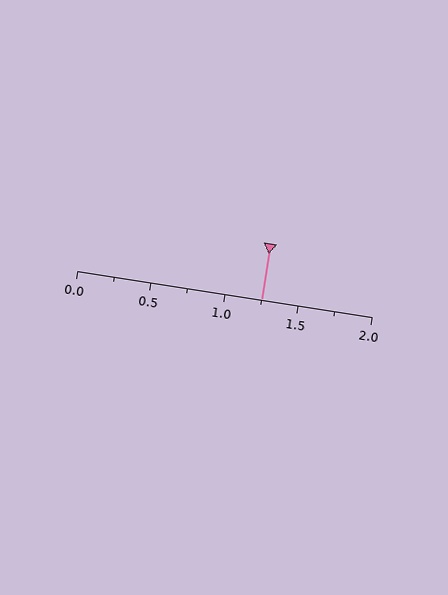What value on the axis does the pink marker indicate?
The marker indicates approximately 1.25.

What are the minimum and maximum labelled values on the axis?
The axis runs from 0.0 to 2.0.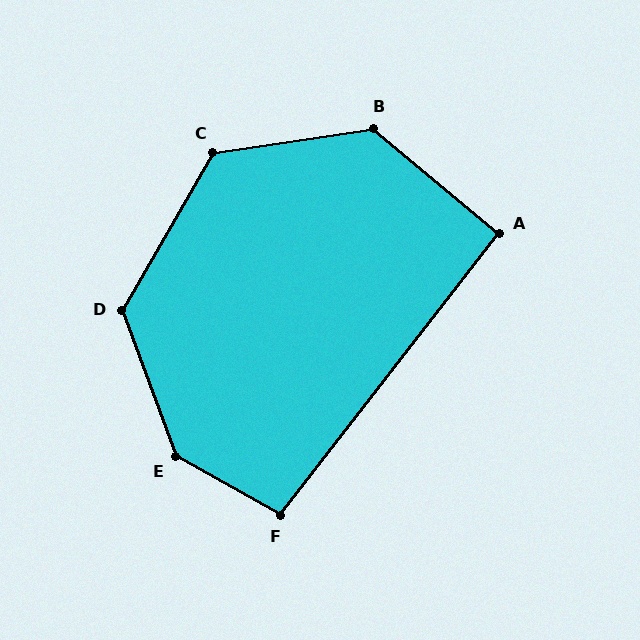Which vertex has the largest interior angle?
E, at approximately 139 degrees.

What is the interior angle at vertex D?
Approximately 130 degrees (obtuse).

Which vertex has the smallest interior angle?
A, at approximately 92 degrees.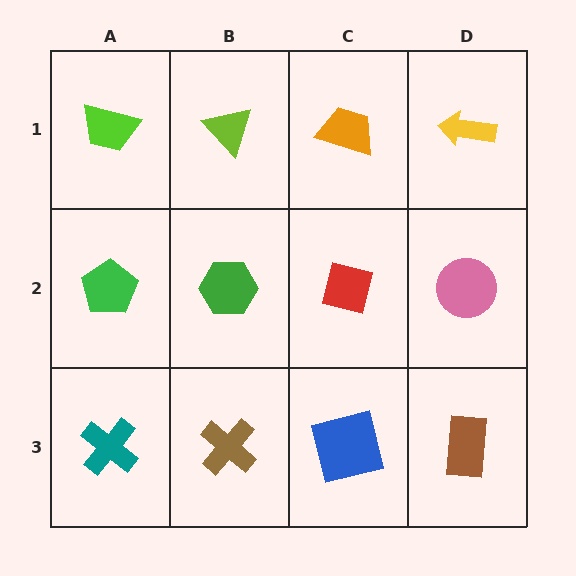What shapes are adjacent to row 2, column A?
A lime trapezoid (row 1, column A), a teal cross (row 3, column A), a green hexagon (row 2, column B).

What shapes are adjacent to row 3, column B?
A green hexagon (row 2, column B), a teal cross (row 3, column A), a blue square (row 3, column C).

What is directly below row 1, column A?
A green pentagon.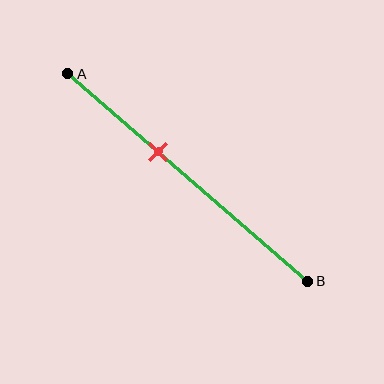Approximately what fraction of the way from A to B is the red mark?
The red mark is approximately 40% of the way from A to B.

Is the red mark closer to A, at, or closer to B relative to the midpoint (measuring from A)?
The red mark is closer to point A than the midpoint of segment AB.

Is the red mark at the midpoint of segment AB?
No, the mark is at about 40% from A, not at the 50% midpoint.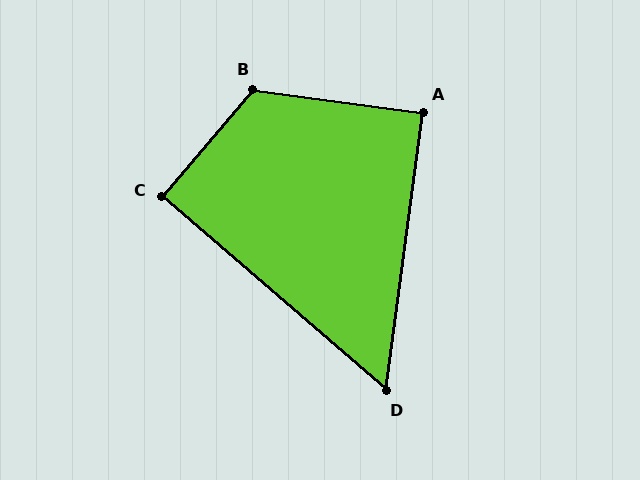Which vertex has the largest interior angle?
B, at approximately 123 degrees.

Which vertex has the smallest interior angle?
D, at approximately 57 degrees.